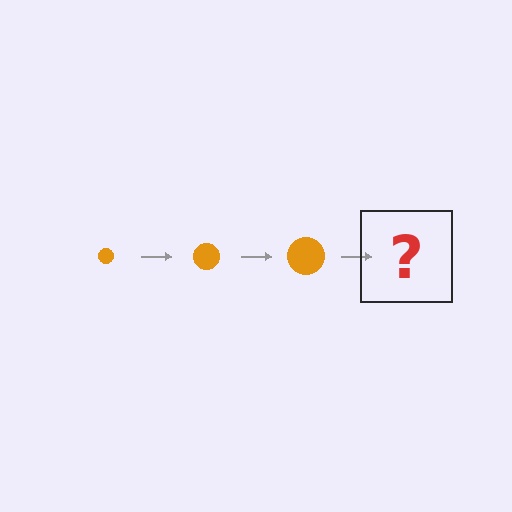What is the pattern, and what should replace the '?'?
The pattern is that the circle gets progressively larger each step. The '?' should be an orange circle, larger than the previous one.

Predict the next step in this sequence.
The next step is an orange circle, larger than the previous one.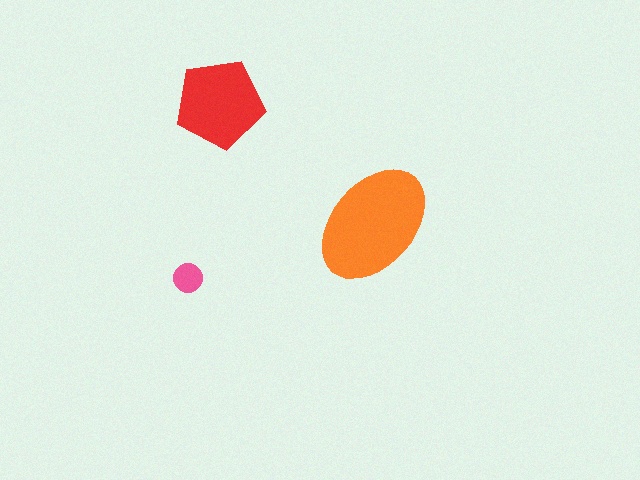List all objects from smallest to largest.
The pink circle, the red pentagon, the orange ellipse.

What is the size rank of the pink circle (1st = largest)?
3rd.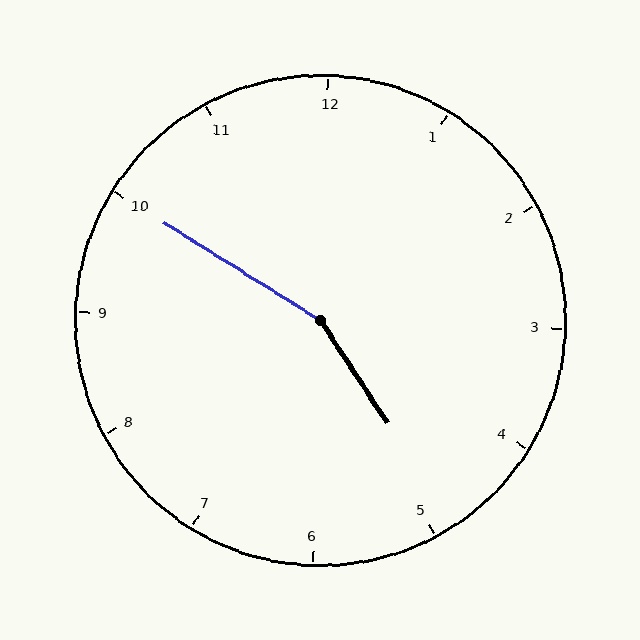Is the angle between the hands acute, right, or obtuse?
It is obtuse.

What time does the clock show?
4:50.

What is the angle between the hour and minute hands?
Approximately 155 degrees.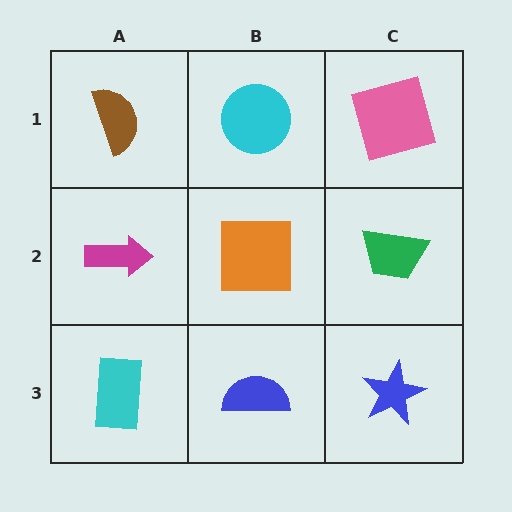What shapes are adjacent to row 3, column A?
A magenta arrow (row 2, column A), a blue semicircle (row 3, column B).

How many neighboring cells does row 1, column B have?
3.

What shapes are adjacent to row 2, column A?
A brown semicircle (row 1, column A), a cyan rectangle (row 3, column A), an orange square (row 2, column B).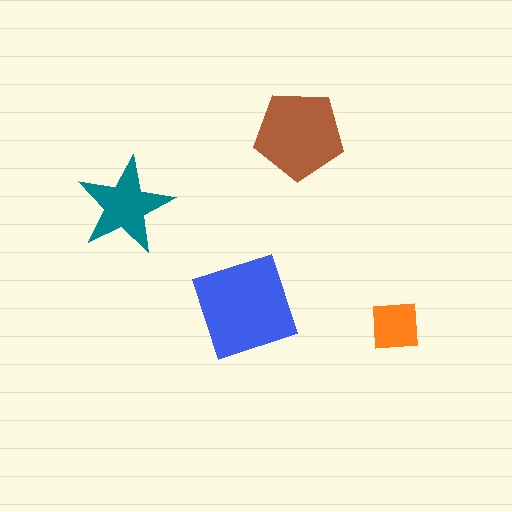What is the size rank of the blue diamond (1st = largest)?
1st.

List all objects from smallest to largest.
The orange square, the teal star, the brown pentagon, the blue diamond.